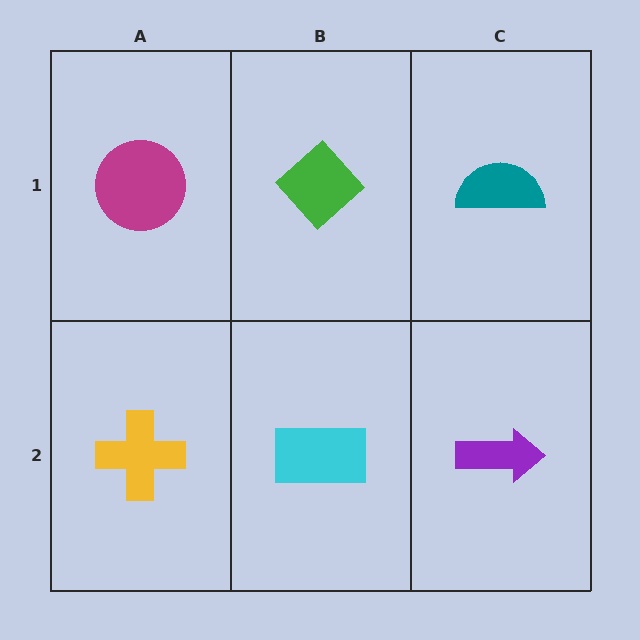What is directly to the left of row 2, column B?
A yellow cross.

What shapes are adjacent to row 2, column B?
A green diamond (row 1, column B), a yellow cross (row 2, column A), a purple arrow (row 2, column C).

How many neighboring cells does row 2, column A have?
2.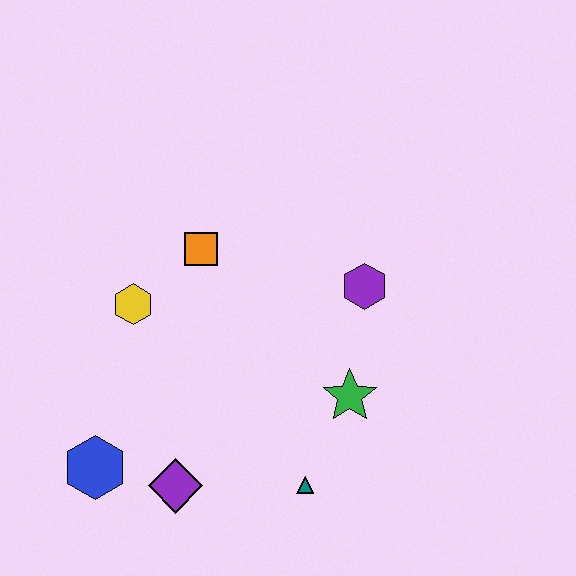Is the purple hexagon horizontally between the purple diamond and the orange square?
No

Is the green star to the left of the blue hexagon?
No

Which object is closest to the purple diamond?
The blue hexagon is closest to the purple diamond.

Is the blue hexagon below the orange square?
Yes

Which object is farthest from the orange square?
The teal triangle is farthest from the orange square.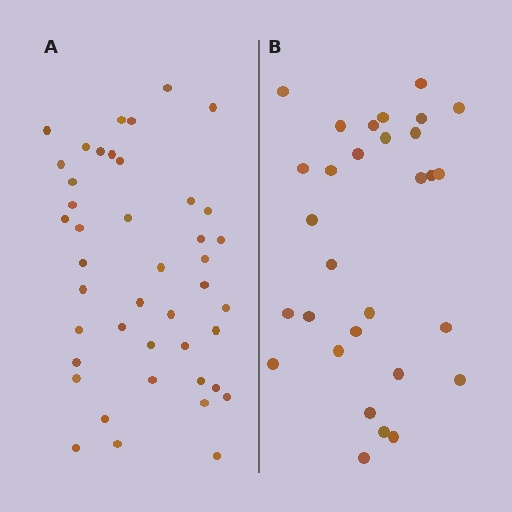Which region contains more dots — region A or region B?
Region A (the left region) has more dots.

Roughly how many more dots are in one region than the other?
Region A has approximately 15 more dots than region B.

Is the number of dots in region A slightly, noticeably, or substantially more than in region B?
Region A has noticeably more, but not dramatically so. The ratio is roughly 1.4 to 1.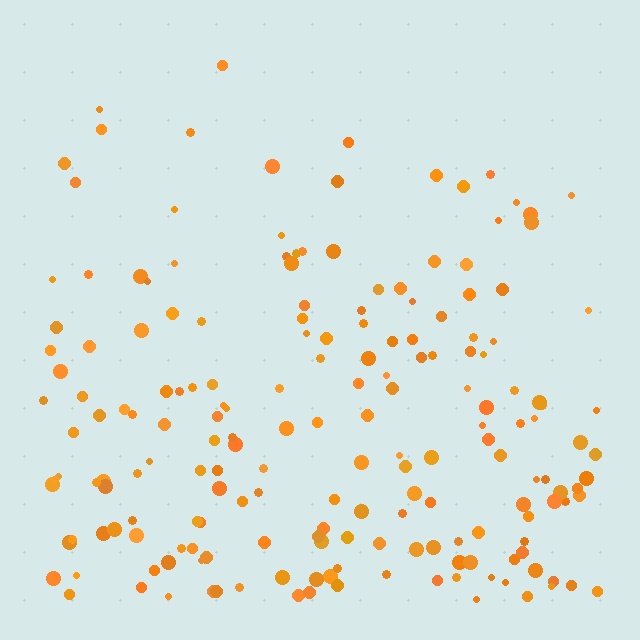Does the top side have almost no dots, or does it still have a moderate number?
Still a moderate number, just noticeably fewer than the bottom.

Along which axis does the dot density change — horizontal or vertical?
Vertical.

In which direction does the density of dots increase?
From top to bottom, with the bottom side densest.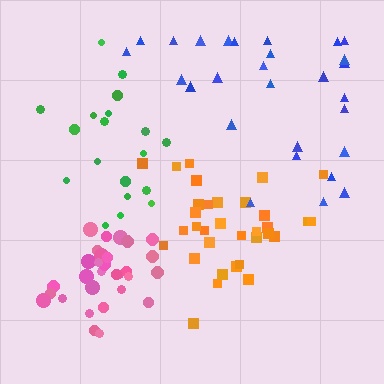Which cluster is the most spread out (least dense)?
Blue.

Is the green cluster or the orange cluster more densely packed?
Orange.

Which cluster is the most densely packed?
Pink.